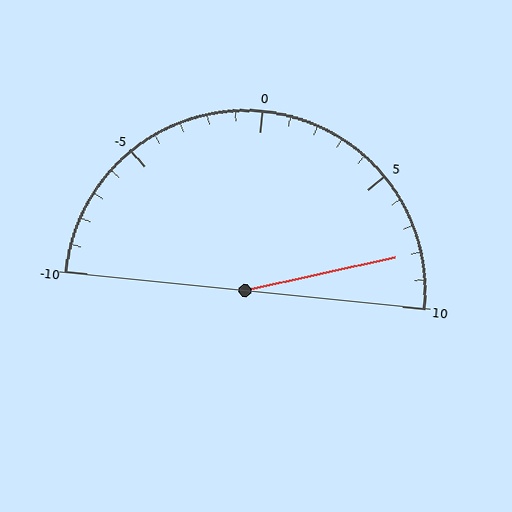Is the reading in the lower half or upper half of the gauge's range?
The reading is in the upper half of the range (-10 to 10).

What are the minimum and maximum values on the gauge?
The gauge ranges from -10 to 10.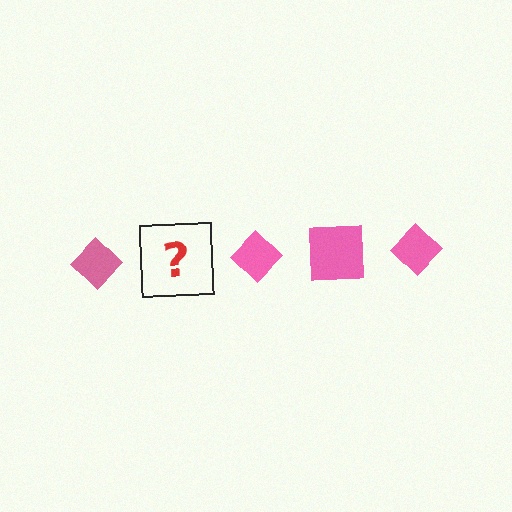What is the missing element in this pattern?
The missing element is a pink square.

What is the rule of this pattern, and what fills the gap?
The rule is that the pattern cycles through diamond, square shapes in pink. The gap should be filled with a pink square.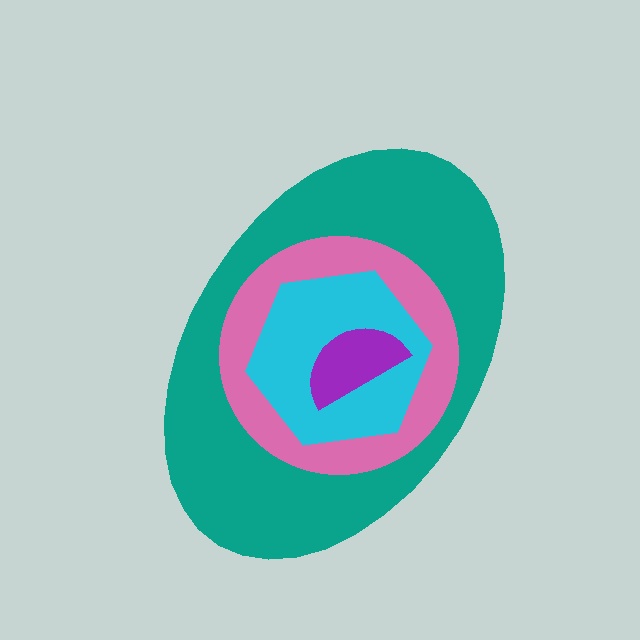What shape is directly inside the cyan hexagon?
The purple semicircle.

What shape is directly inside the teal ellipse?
The pink circle.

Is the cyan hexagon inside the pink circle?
Yes.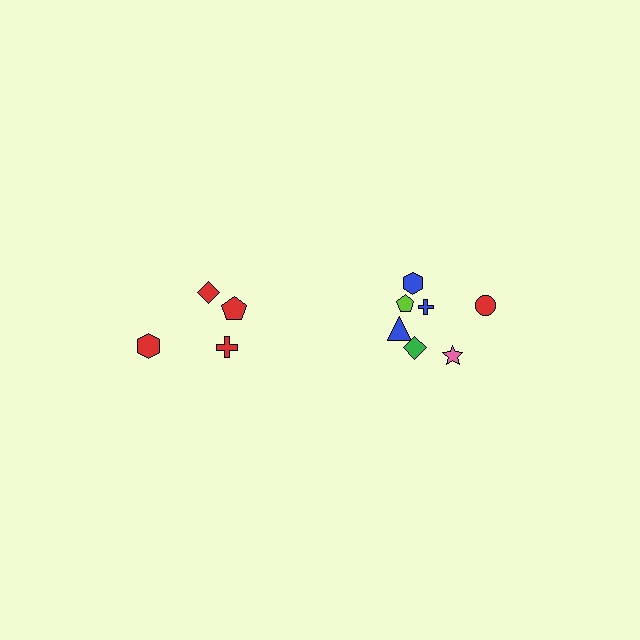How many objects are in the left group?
There are 4 objects.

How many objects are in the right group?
There are 7 objects.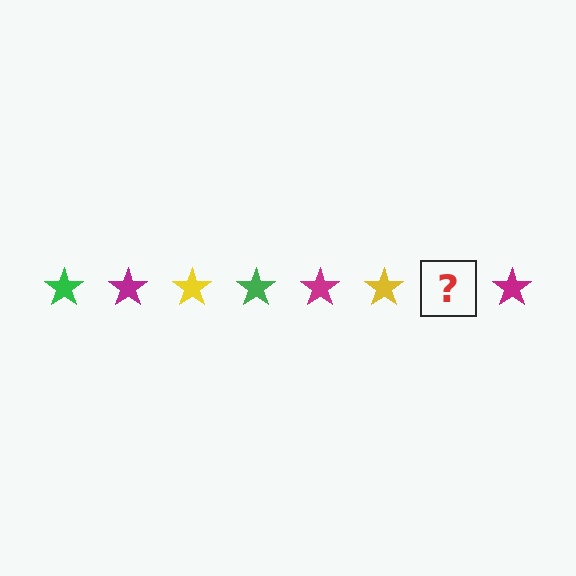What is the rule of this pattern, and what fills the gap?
The rule is that the pattern cycles through green, magenta, yellow stars. The gap should be filled with a green star.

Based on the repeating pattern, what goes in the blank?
The blank should be a green star.